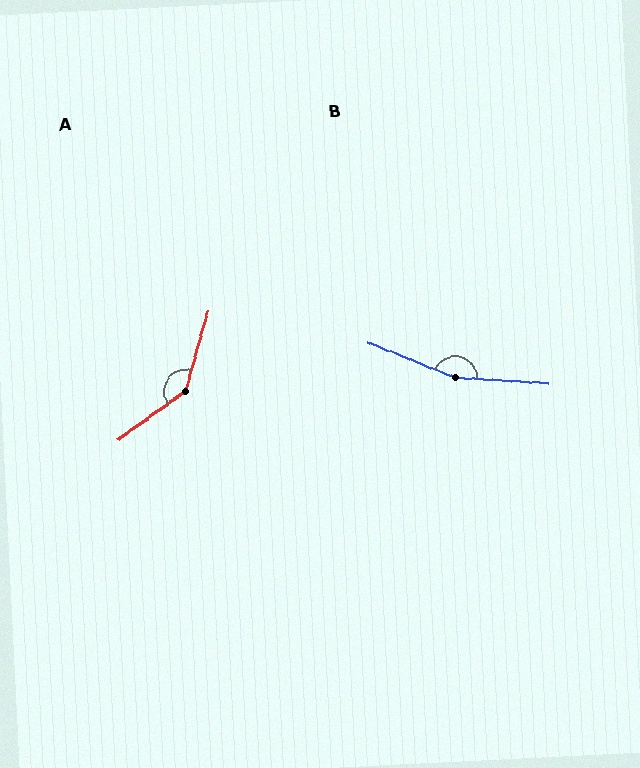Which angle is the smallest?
A, at approximately 142 degrees.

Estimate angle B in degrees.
Approximately 162 degrees.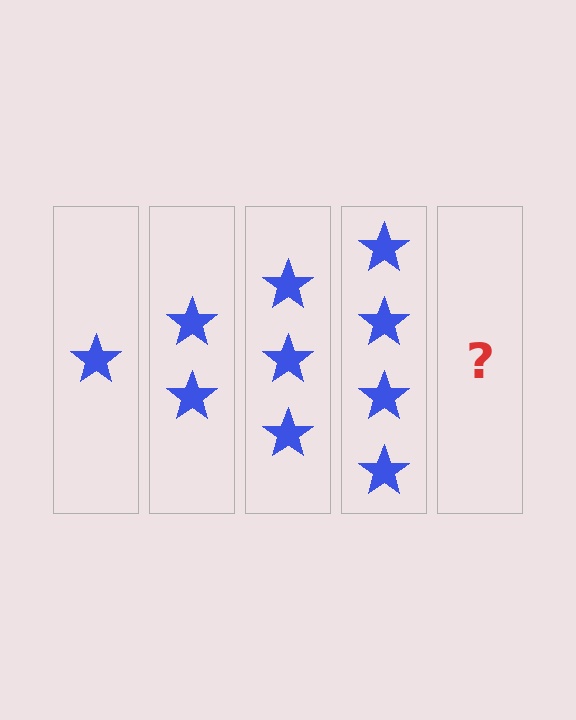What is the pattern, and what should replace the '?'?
The pattern is that each step adds one more star. The '?' should be 5 stars.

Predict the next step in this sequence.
The next step is 5 stars.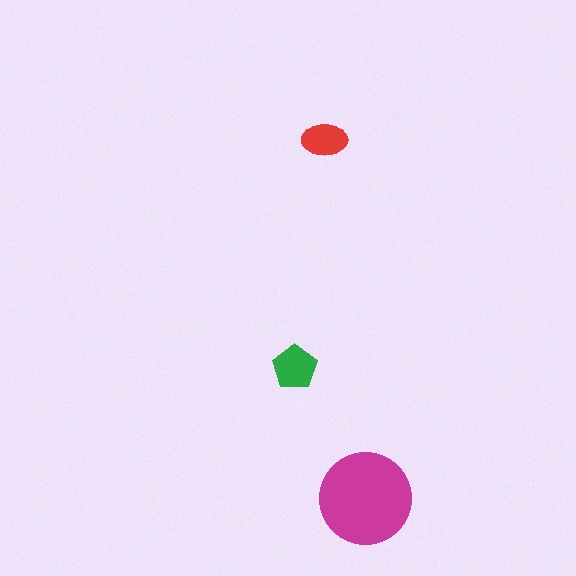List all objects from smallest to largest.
The red ellipse, the green pentagon, the magenta circle.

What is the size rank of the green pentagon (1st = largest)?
2nd.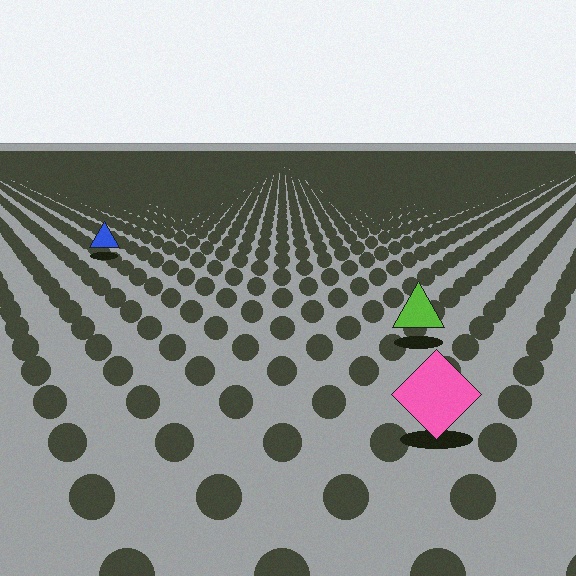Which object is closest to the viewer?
The pink diamond is closest. The texture marks near it are larger and more spread out.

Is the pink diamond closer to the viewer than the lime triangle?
Yes. The pink diamond is closer — you can tell from the texture gradient: the ground texture is coarser near it.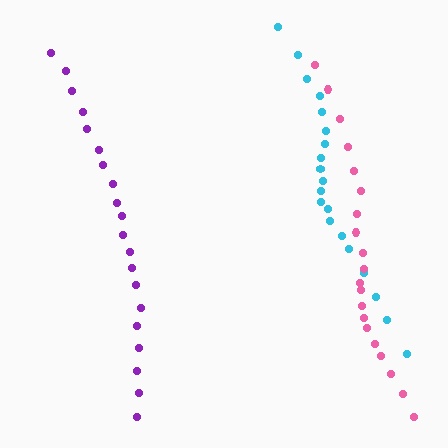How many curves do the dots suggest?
There are 3 distinct paths.